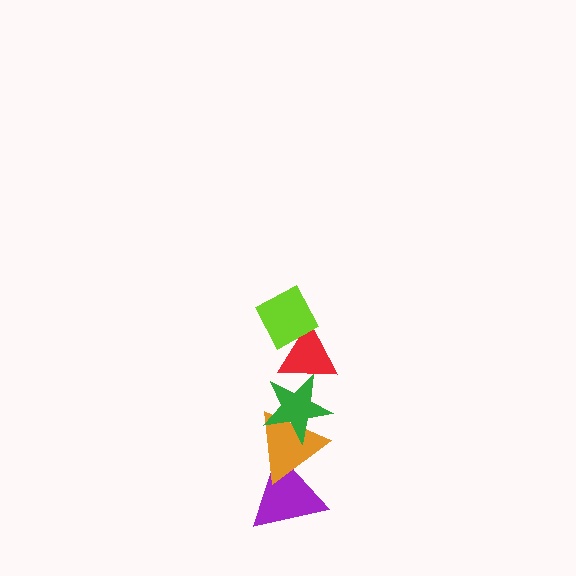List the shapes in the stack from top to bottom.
From top to bottom: the lime diamond, the red triangle, the green star, the orange triangle, the purple triangle.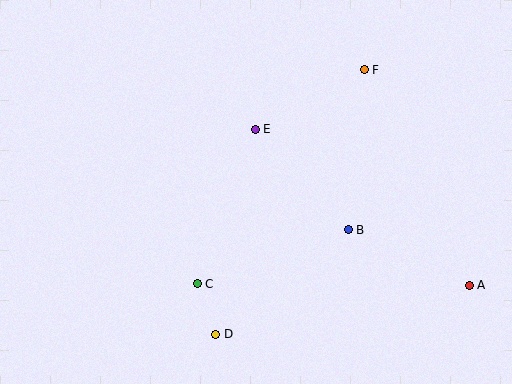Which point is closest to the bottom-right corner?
Point A is closest to the bottom-right corner.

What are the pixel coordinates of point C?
Point C is at (197, 284).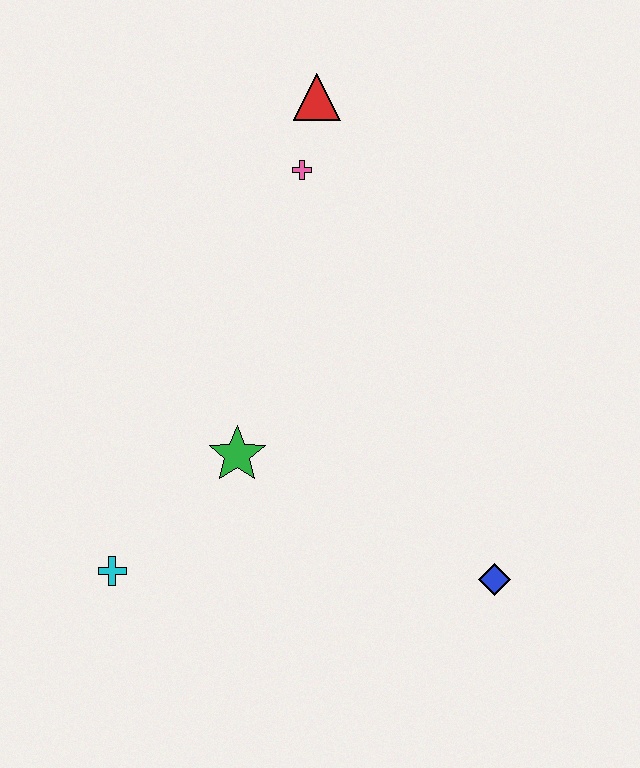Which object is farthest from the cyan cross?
The red triangle is farthest from the cyan cross.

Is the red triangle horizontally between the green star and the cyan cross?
No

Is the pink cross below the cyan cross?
No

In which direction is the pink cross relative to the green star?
The pink cross is above the green star.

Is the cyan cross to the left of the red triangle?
Yes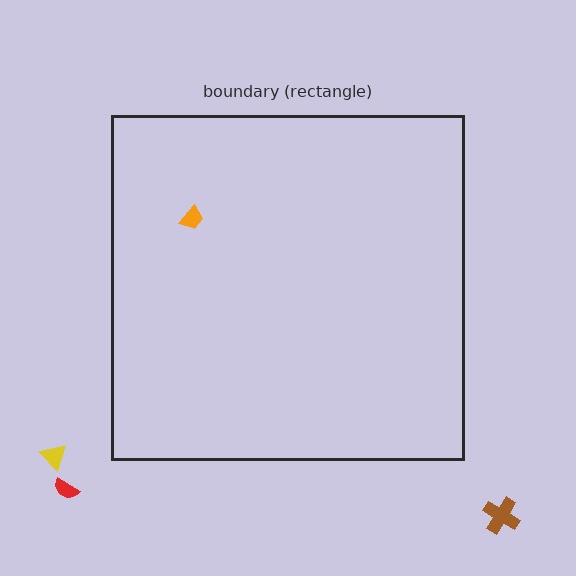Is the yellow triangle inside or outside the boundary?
Outside.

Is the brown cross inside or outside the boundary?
Outside.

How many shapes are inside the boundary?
1 inside, 3 outside.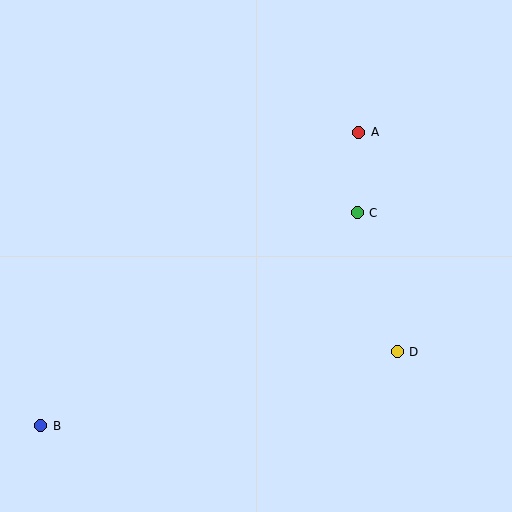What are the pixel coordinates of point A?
Point A is at (358, 132).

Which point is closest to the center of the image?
Point C at (357, 213) is closest to the center.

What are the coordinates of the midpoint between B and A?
The midpoint between B and A is at (200, 279).